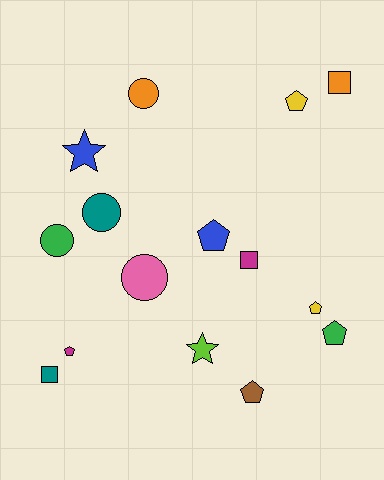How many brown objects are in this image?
There is 1 brown object.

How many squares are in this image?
There are 3 squares.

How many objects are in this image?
There are 15 objects.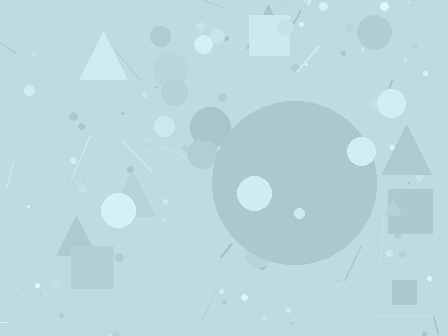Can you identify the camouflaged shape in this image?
The camouflaged shape is a circle.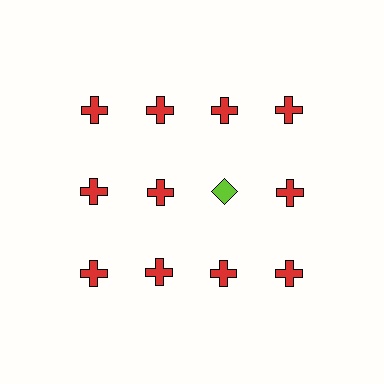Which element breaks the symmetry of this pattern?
The lime diamond in the second row, center column breaks the symmetry. All other shapes are red crosses.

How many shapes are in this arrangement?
There are 12 shapes arranged in a grid pattern.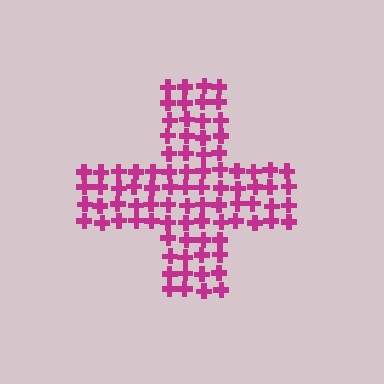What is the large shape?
The large shape is a cross.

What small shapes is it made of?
It is made of small crosses.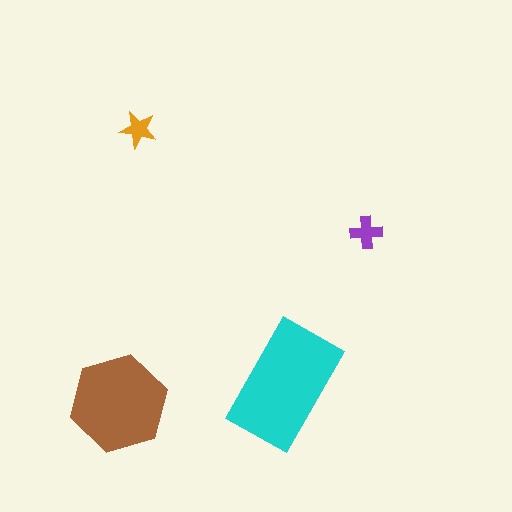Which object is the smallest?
The orange star.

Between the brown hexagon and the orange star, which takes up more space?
The brown hexagon.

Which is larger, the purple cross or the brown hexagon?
The brown hexagon.